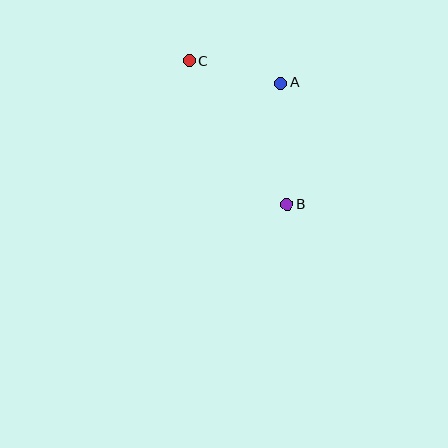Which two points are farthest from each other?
Points B and C are farthest from each other.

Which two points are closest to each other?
Points A and C are closest to each other.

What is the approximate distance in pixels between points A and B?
The distance between A and B is approximately 122 pixels.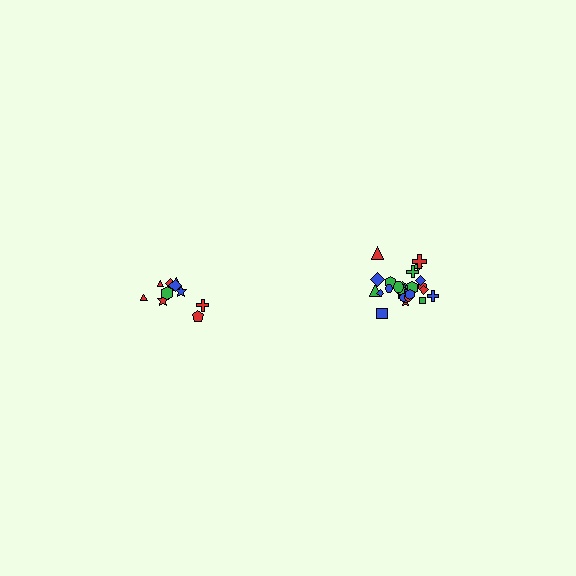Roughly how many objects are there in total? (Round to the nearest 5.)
Roughly 35 objects in total.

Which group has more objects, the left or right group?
The right group.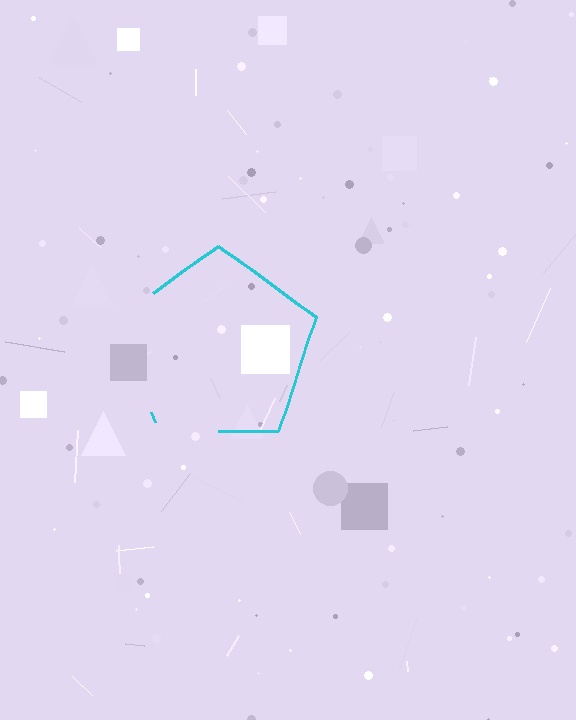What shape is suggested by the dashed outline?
The dashed outline suggests a pentagon.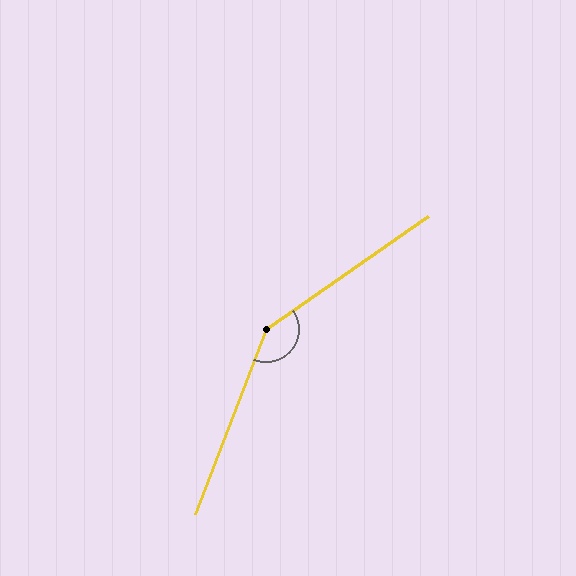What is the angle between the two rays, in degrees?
Approximately 146 degrees.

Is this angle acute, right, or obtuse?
It is obtuse.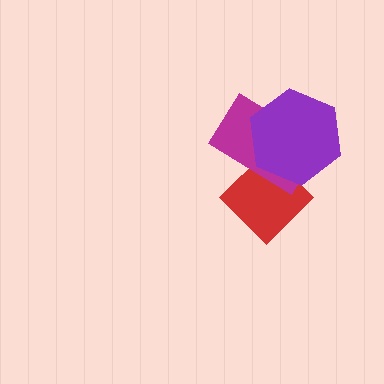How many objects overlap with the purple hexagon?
2 objects overlap with the purple hexagon.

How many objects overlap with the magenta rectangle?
2 objects overlap with the magenta rectangle.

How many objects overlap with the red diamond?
2 objects overlap with the red diamond.